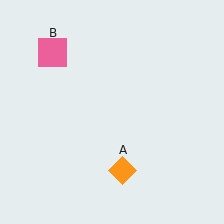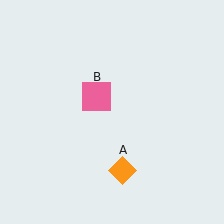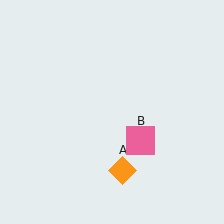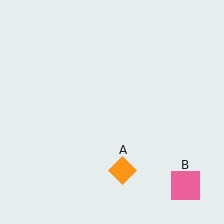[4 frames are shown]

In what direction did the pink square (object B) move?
The pink square (object B) moved down and to the right.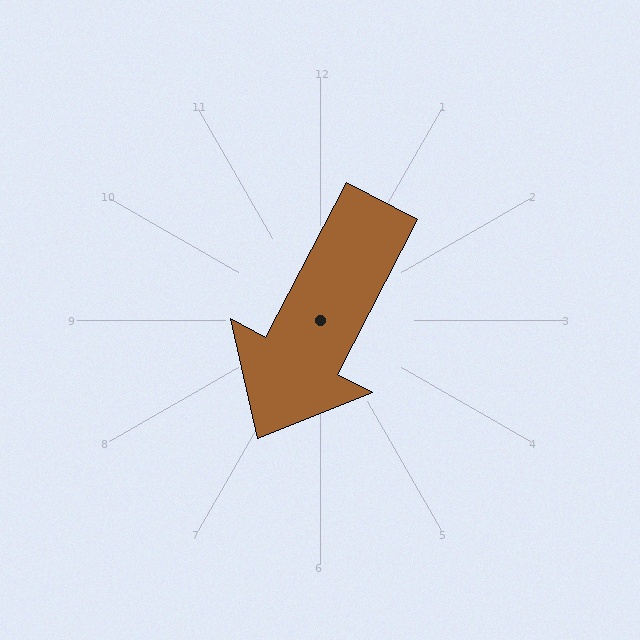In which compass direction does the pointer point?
Southwest.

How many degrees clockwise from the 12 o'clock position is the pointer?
Approximately 208 degrees.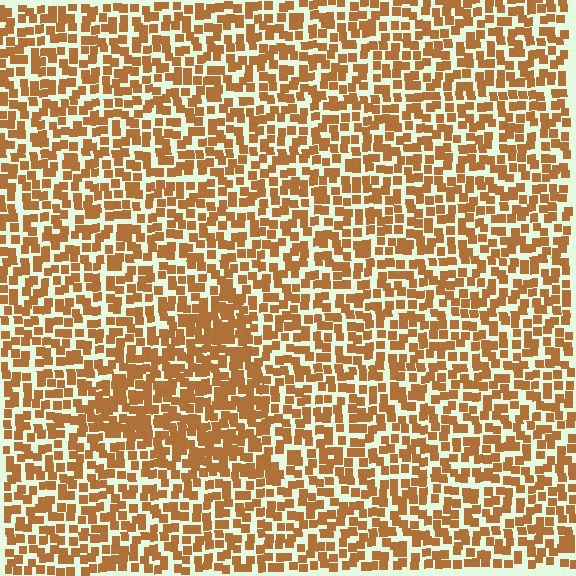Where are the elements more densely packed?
The elements are more densely packed inside the triangle boundary.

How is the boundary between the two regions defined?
The boundary is defined by a change in element density (approximately 1.5x ratio). All elements are the same color, size, and shape.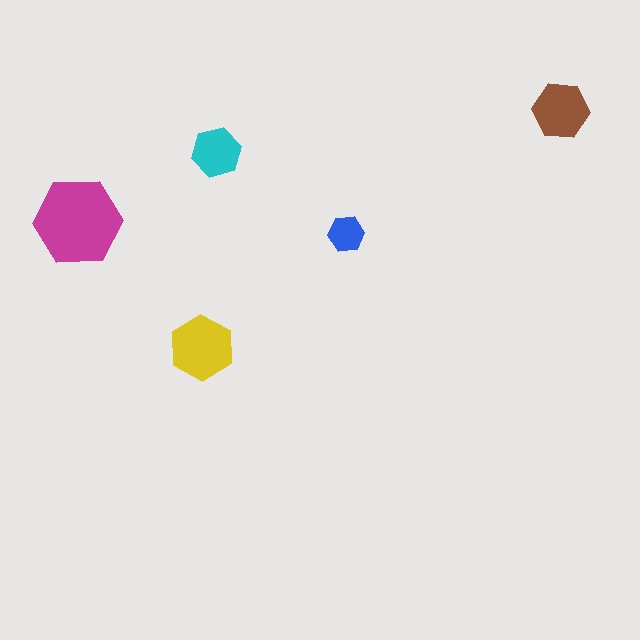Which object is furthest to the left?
The magenta hexagon is leftmost.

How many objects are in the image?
There are 5 objects in the image.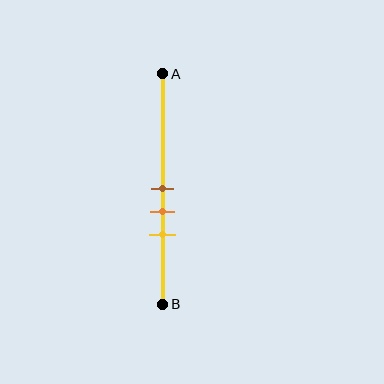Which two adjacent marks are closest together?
The brown and orange marks are the closest adjacent pair.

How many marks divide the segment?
There are 3 marks dividing the segment.